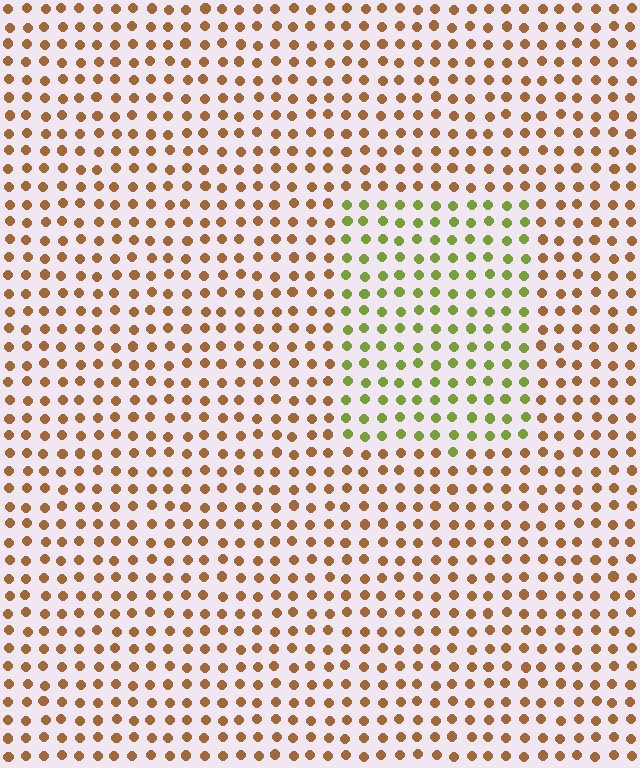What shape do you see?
I see a rectangle.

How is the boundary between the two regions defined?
The boundary is defined purely by a slight shift in hue (about 57 degrees). Spacing, size, and orientation are identical on both sides.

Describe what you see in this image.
The image is filled with small brown elements in a uniform arrangement. A rectangle-shaped region is visible where the elements are tinted to a slightly different hue, forming a subtle color boundary.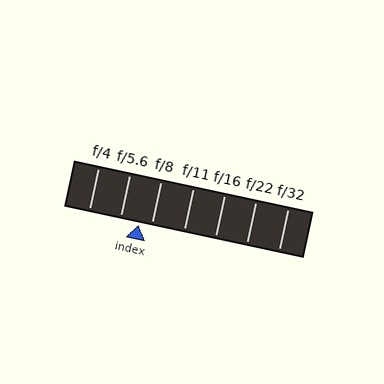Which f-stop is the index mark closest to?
The index mark is closest to f/8.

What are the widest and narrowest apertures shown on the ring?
The widest aperture shown is f/4 and the narrowest is f/32.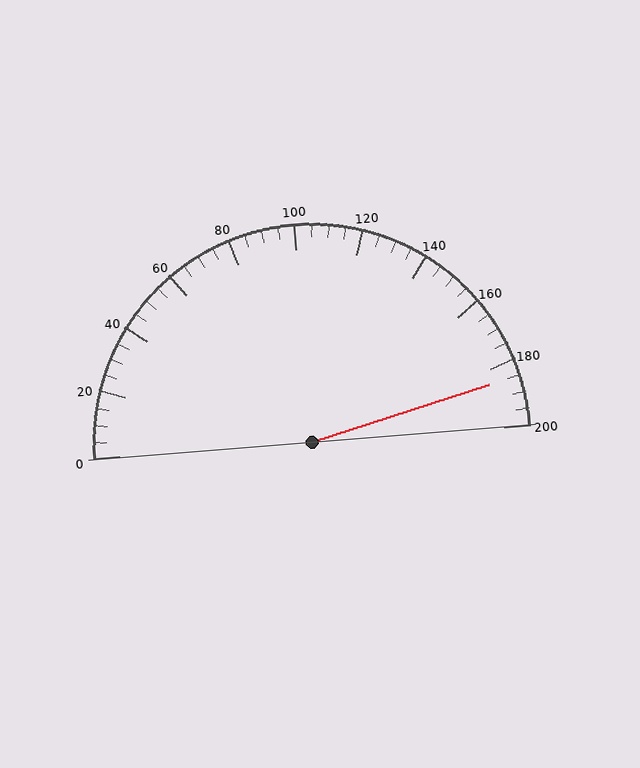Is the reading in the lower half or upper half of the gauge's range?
The reading is in the upper half of the range (0 to 200).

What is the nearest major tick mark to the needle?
The nearest major tick mark is 180.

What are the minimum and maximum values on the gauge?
The gauge ranges from 0 to 200.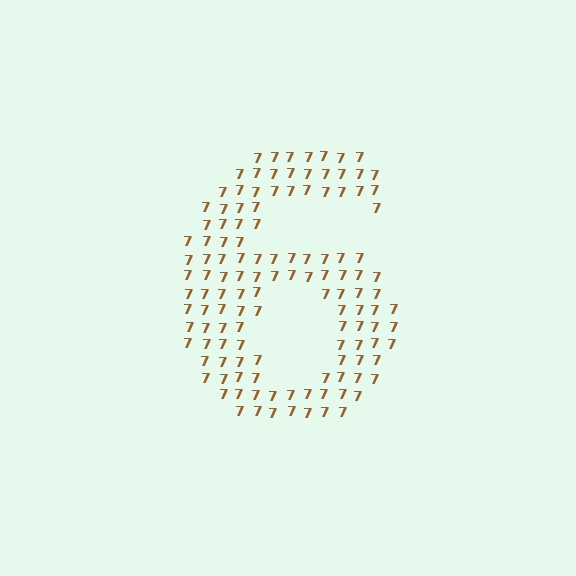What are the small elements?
The small elements are digit 7's.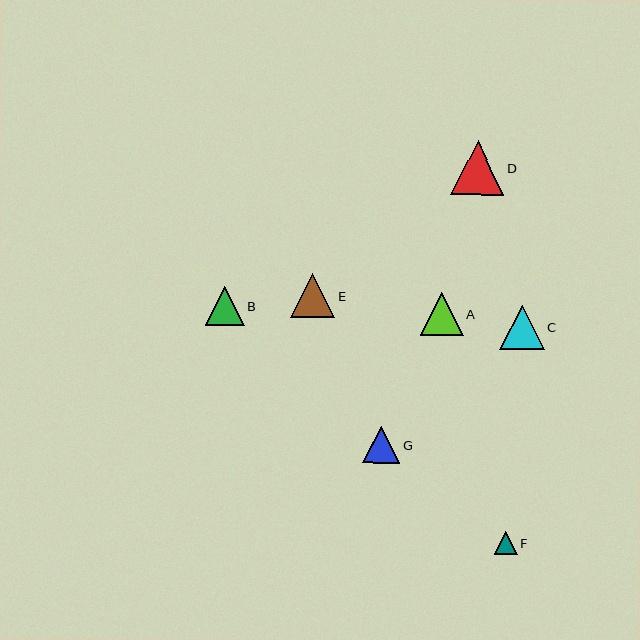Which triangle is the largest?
Triangle D is the largest with a size of approximately 54 pixels.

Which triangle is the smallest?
Triangle F is the smallest with a size of approximately 23 pixels.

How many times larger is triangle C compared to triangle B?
Triangle C is approximately 1.1 times the size of triangle B.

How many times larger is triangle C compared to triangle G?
Triangle C is approximately 1.2 times the size of triangle G.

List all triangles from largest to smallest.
From largest to smallest: D, C, E, A, B, G, F.